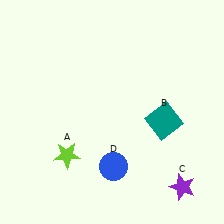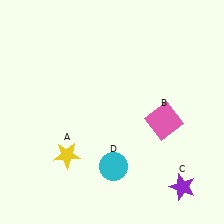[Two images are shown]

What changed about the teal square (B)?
In Image 1, B is teal. In Image 2, it changed to pink.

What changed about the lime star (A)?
In Image 1, A is lime. In Image 2, it changed to yellow.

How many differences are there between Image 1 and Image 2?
There are 3 differences between the two images.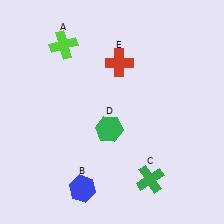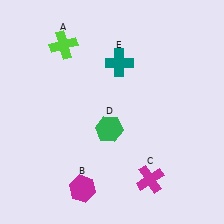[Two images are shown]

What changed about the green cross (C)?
In Image 1, C is green. In Image 2, it changed to magenta.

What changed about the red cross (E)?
In Image 1, E is red. In Image 2, it changed to teal.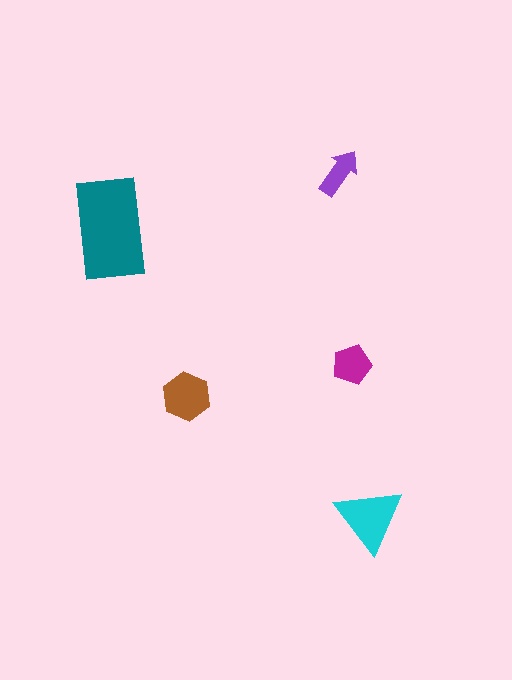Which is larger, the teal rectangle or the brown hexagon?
The teal rectangle.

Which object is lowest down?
The cyan triangle is bottommost.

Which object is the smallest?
The purple arrow.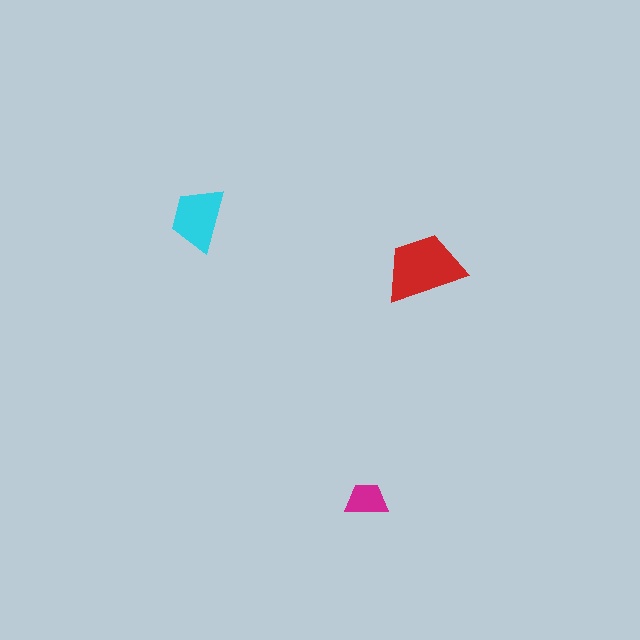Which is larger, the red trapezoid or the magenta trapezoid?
The red one.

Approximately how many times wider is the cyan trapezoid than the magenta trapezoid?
About 1.5 times wider.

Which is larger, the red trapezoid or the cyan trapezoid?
The red one.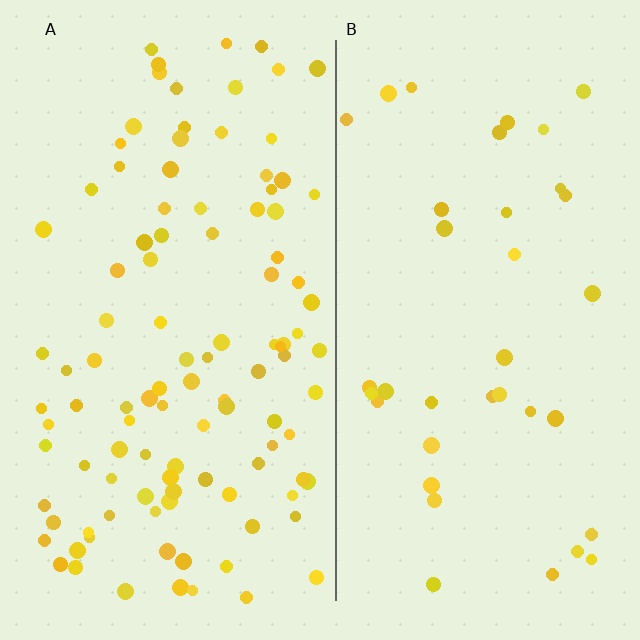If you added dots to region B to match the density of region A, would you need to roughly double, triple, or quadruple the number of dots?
Approximately triple.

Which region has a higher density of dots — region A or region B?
A (the left).